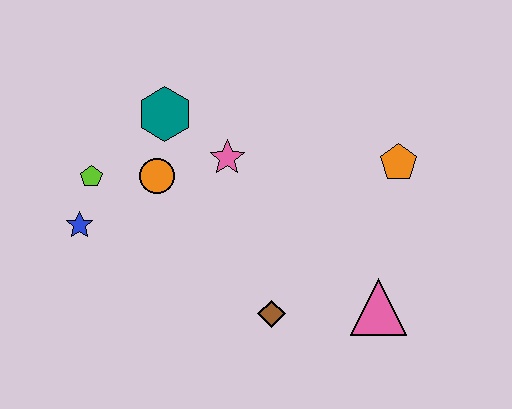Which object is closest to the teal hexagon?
The orange circle is closest to the teal hexagon.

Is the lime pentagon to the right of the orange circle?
No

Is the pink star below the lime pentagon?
No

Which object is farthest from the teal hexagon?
The pink triangle is farthest from the teal hexagon.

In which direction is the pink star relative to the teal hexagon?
The pink star is to the right of the teal hexagon.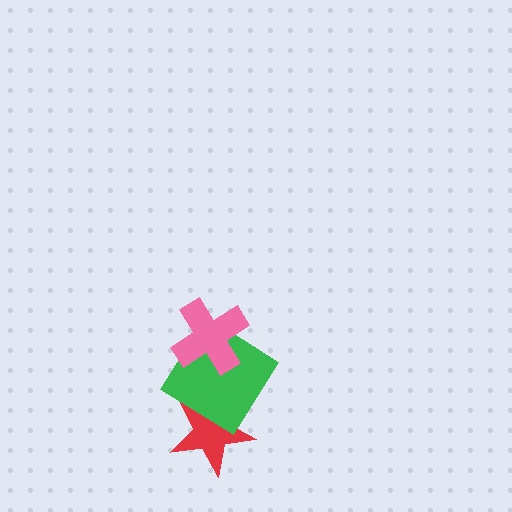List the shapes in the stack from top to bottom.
From top to bottom: the pink cross, the green diamond, the red star.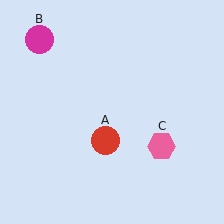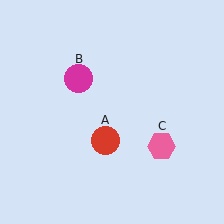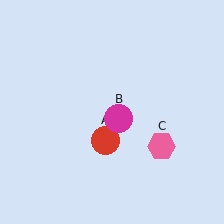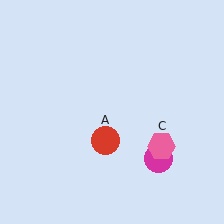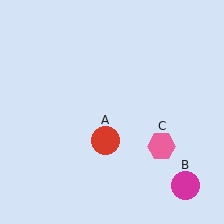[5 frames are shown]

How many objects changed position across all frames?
1 object changed position: magenta circle (object B).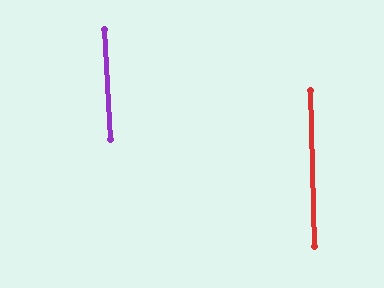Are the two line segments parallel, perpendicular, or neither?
Parallel — their directions differ by only 1.6°.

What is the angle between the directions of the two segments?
Approximately 2 degrees.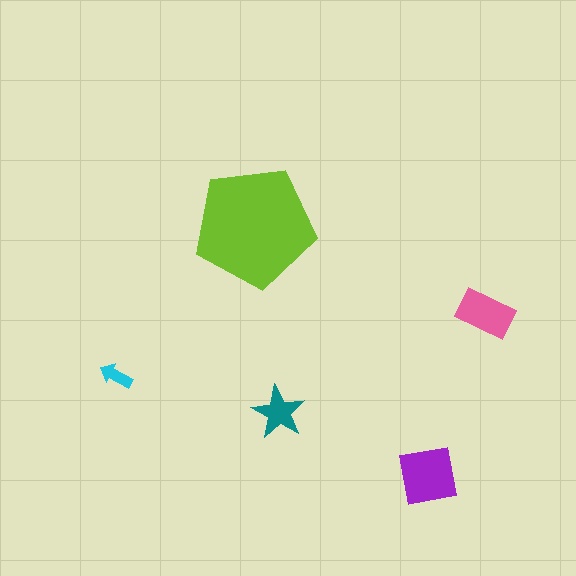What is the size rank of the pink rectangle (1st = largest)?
3rd.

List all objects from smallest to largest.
The cyan arrow, the teal star, the pink rectangle, the purple square, the lime pentagon.